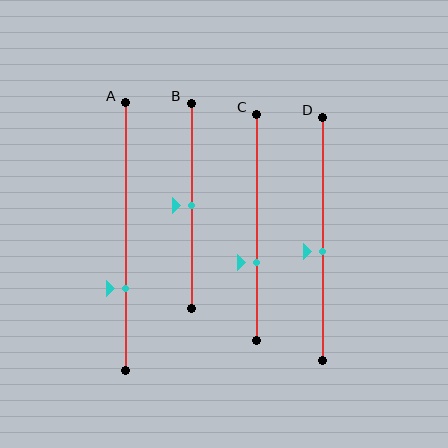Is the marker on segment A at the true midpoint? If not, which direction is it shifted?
No, the marker on segment A is shifted downward by about 20% of the segment length.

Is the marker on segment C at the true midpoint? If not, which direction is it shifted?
No, the marker on segment C is shifted downward by about 15% of the segment length.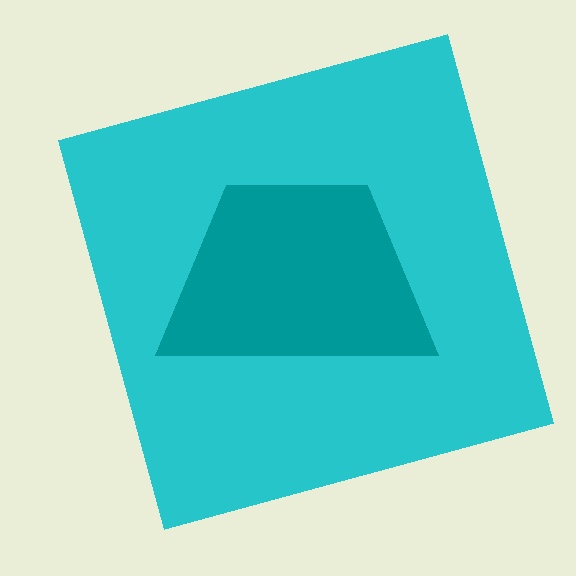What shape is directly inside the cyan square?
The teal trapezoid.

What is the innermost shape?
The teal trapezoid.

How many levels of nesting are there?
2.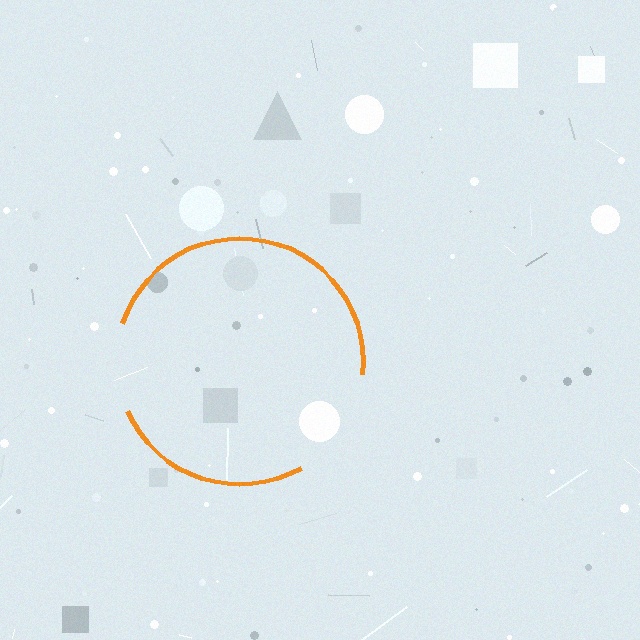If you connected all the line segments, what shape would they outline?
They would outline a circle.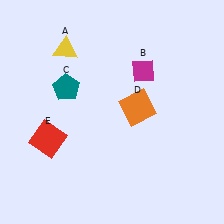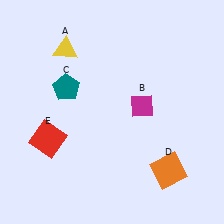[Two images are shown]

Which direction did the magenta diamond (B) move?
The magenta diamond (B) moved down.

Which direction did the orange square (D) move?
The orange square (D) moved down.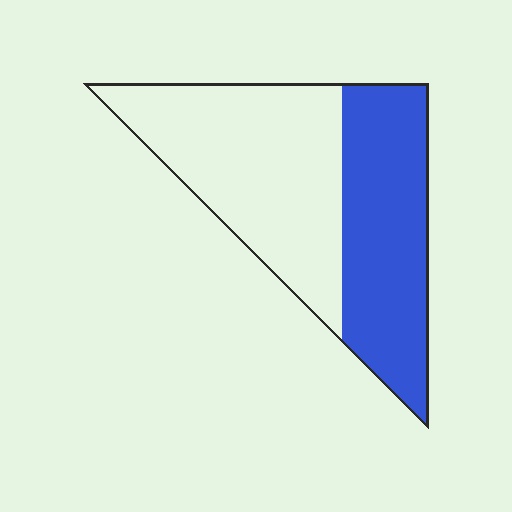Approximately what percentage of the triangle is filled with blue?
Approximately 45%.